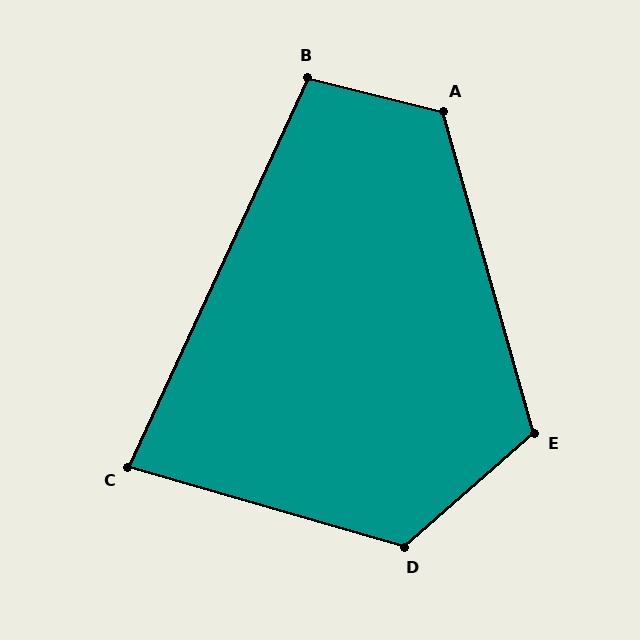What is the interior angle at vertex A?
Approximately 120 degrees (obtuse).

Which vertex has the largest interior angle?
D, at approximately 123 degrees.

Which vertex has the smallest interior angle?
C, at approximately 81 degrees.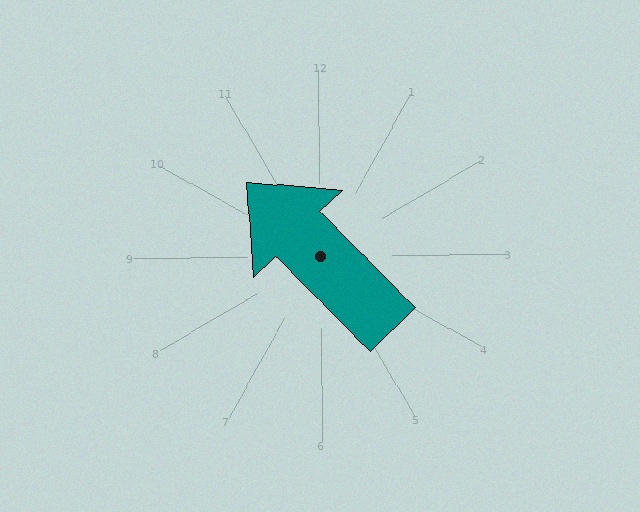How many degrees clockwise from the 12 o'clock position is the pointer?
Approximately 316 degrees.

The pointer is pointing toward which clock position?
Roughly 11 o'clock.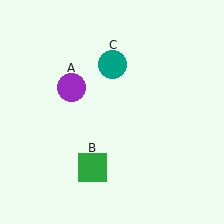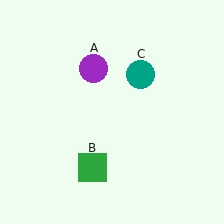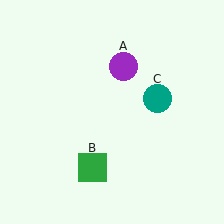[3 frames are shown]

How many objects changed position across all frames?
2 objects changed position: purple circle (object A), teal circle (object C).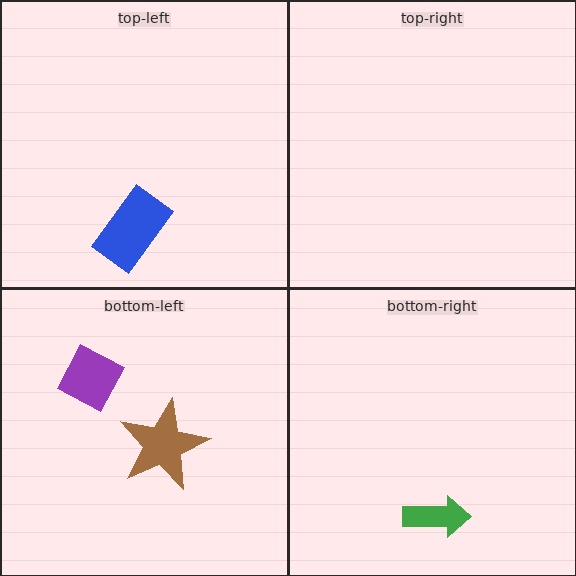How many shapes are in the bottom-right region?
1.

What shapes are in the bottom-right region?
The green arrow.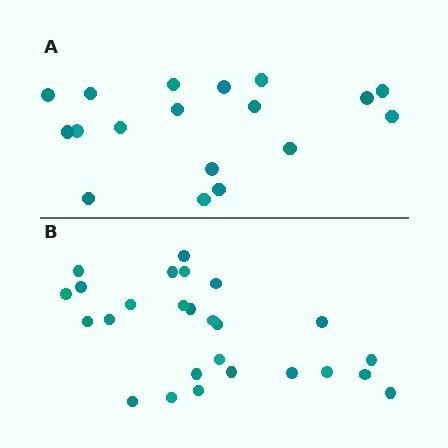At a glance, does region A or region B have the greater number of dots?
Region B (the bottom region) has more dots.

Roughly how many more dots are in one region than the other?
Region B has roughly 8 or so more dots than region A.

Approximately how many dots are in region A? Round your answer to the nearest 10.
About 20 dots. (The exact count is 18, which rounds to 20.)